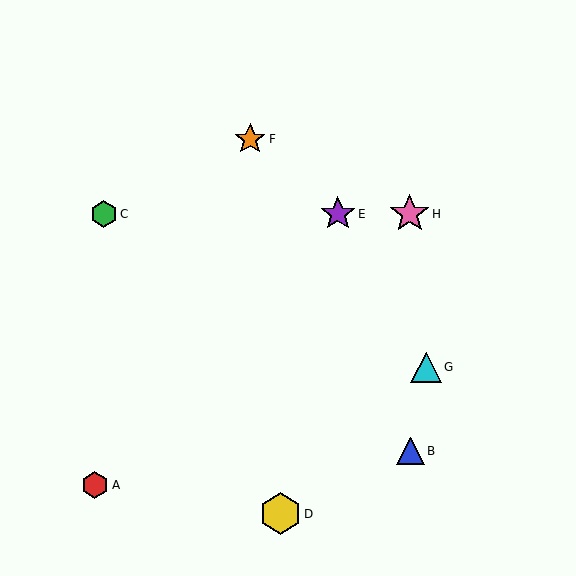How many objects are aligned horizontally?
3 objects (C, E, H) are aligned horizontally.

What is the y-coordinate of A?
Object A is at y≈485.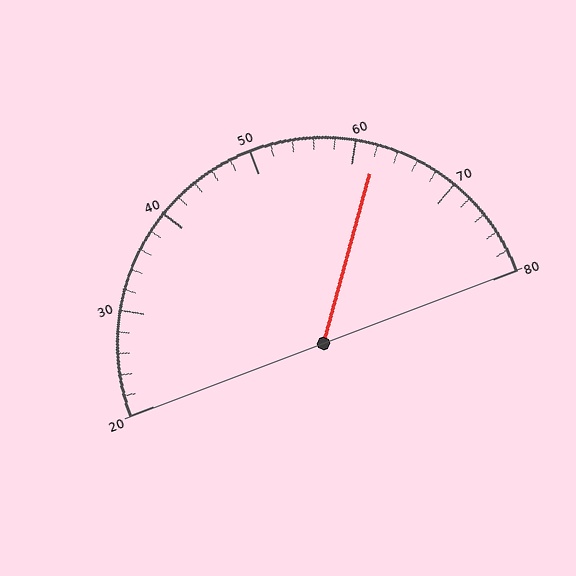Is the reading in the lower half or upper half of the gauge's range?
The reading is in the upper half of the range (20 to 80).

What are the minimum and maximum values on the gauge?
The gauge ranges from 20 to 80.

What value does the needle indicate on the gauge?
The needle indicates approximately 62.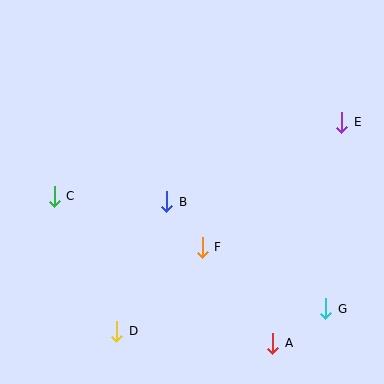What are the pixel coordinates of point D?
Point D is at (117, 331).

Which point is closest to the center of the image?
Point B at (167, 202) is closest to the center.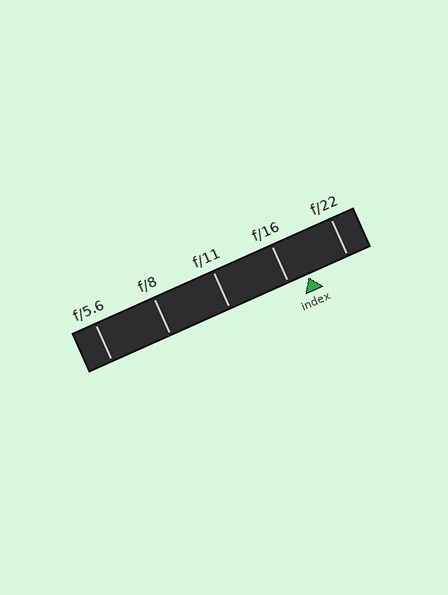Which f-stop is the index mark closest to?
The index mark is closest to f/16.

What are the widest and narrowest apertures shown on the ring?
The widest aperture shown is f/5.6 and the narrowest is f/22.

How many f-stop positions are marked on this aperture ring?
There are 5 f-stop positions marked.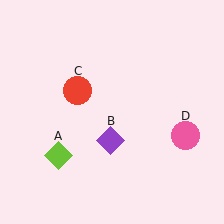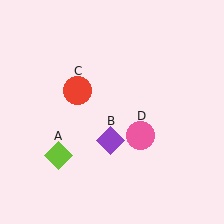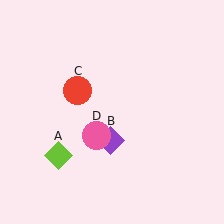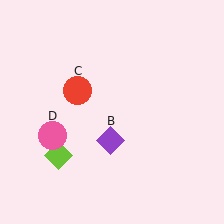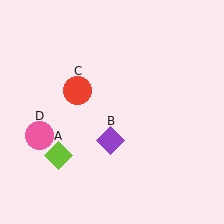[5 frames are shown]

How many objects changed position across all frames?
1 object changed position: pink circle (object D).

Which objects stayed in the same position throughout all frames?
Lime diamond (object A) and purple diamond (object B) and red circle (object C) remained stationary.